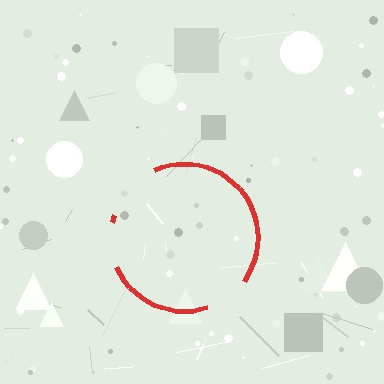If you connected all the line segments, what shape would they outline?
They would outline a circle.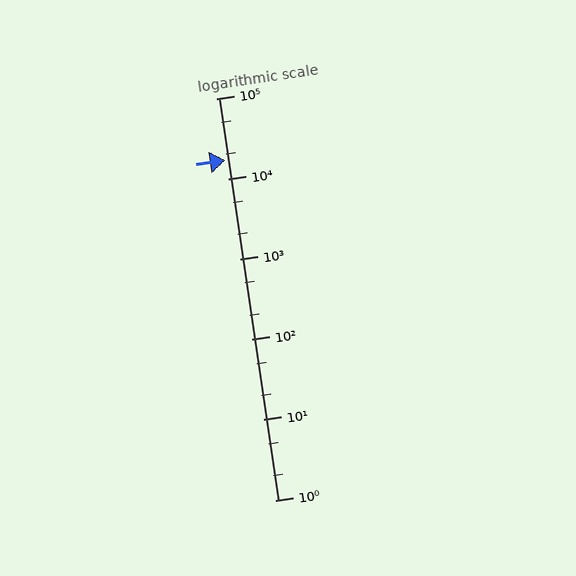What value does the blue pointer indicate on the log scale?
The pointer indicates approximately 17000.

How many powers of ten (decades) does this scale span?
The scale spans 5 decades, from 1 to 100000.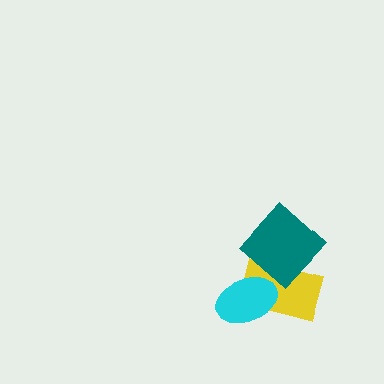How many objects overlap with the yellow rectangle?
2 objects overlap with the yellow rectangle.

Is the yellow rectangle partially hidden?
Yes, it is partially covered by another shape.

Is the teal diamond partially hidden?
Yes, it is partially covered by another shape.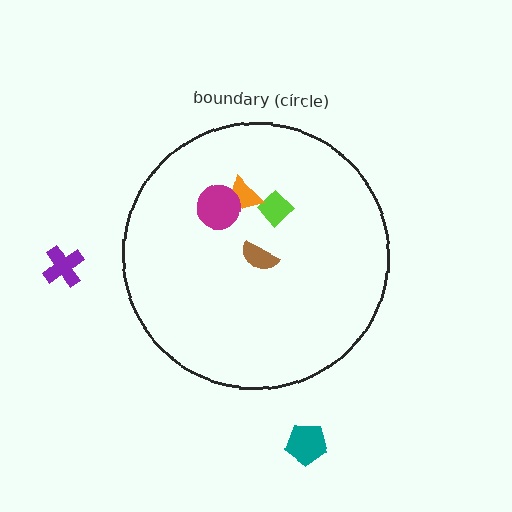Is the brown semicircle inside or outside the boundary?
Inside.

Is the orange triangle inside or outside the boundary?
Inside.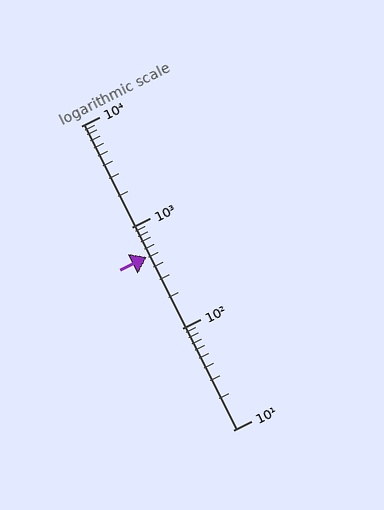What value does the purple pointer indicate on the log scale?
The pointer indicates approximately 510.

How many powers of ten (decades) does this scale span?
The scale spans 3 decades, from 10 to 10000.